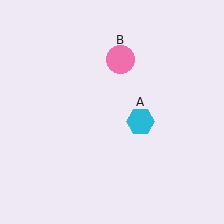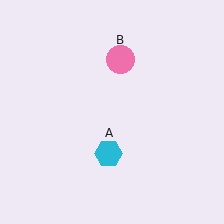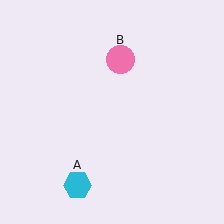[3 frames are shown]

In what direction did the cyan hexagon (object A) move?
The cyan hexagon (object A) moved down and to the left.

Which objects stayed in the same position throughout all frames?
Pink circle (object B) remained stationary.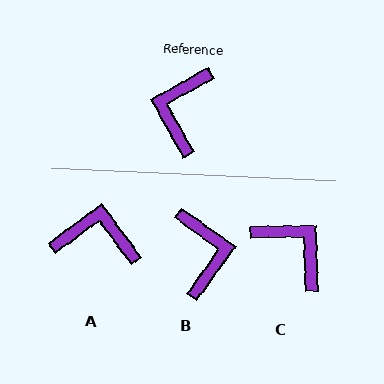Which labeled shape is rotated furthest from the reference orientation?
B, about 155 degrees away.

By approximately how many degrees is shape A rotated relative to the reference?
Approximately 83 degrees clockwise.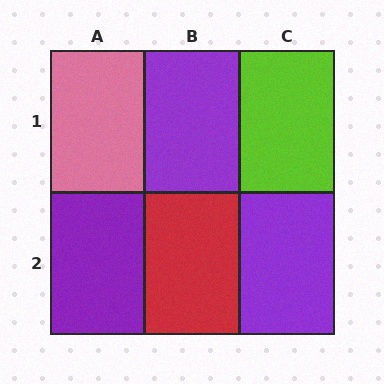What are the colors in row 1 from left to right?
Pink, purple, lime.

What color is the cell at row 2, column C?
Purple.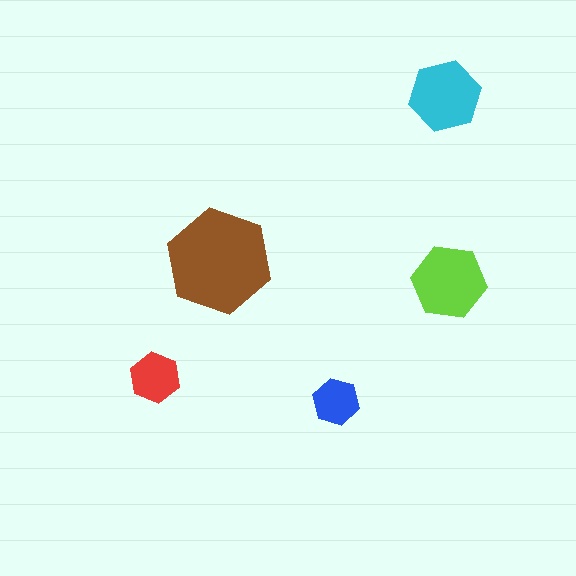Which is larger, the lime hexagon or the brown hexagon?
The brown one.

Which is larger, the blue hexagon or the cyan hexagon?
The cyan one.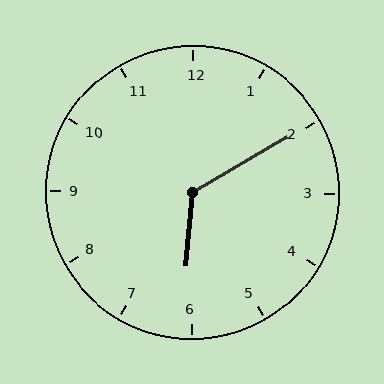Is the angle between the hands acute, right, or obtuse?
It is obtuse.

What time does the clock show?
6:10.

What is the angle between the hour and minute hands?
Approximately 125 degrees.